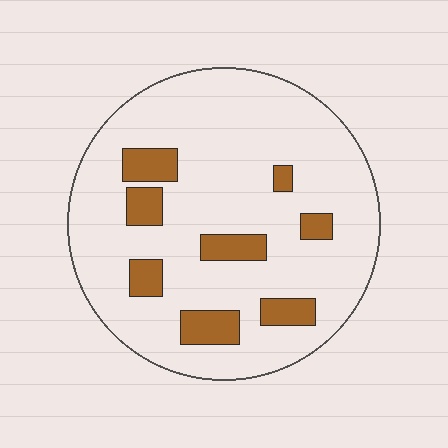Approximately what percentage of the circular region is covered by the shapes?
Approximately 15%.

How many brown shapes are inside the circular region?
8.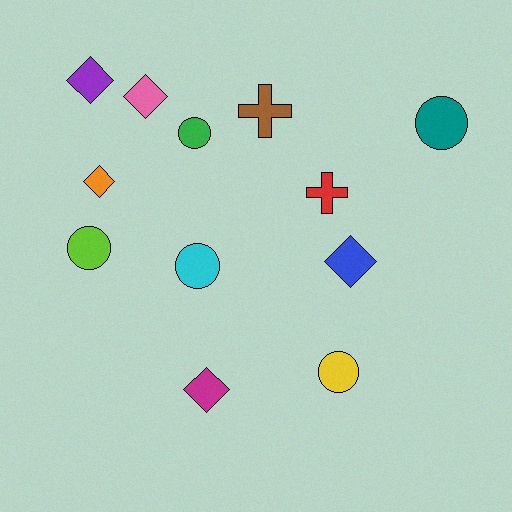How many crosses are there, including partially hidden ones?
There are 2 crosses.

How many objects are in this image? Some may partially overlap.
There are 12 objects.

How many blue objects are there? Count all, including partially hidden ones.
There is 1 blue object.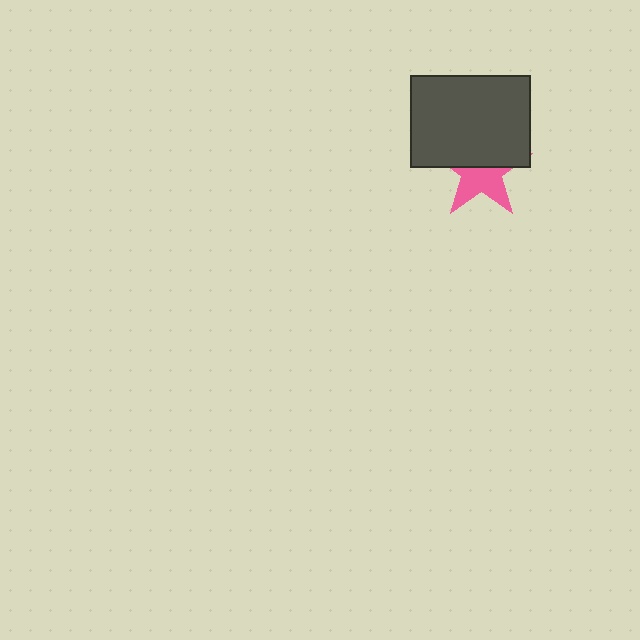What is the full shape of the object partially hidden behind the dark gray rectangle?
The partially hidden object is a pink star.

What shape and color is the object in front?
The object in front is a dark gray rectangle.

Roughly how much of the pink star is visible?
About half of it is visible (roughly 51%).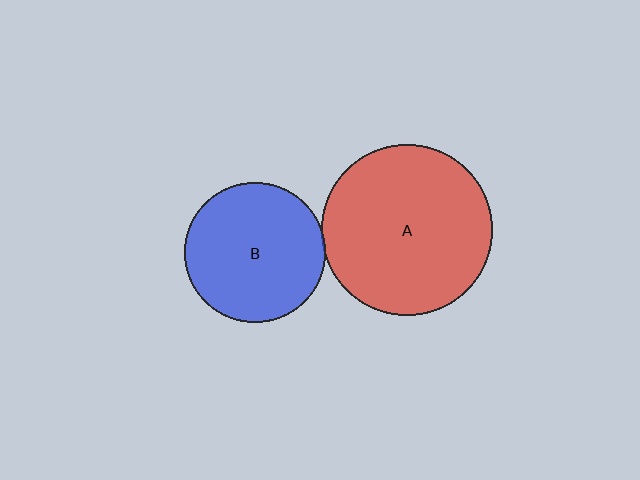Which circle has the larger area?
Circle A (red).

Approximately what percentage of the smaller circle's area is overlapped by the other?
Approximately 5%.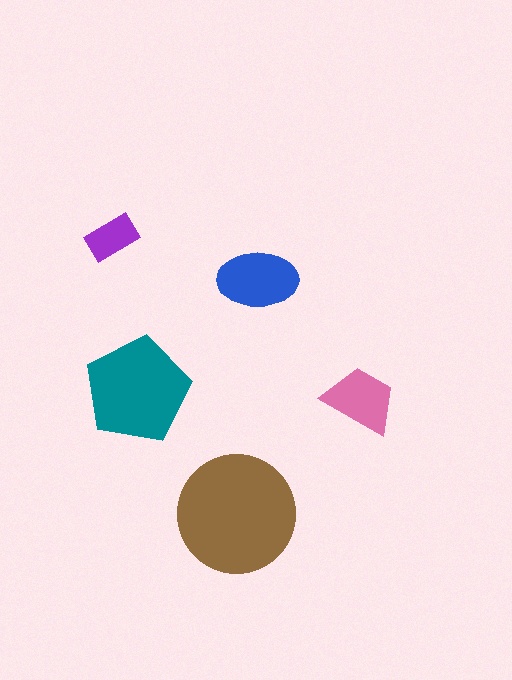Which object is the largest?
The brown circle.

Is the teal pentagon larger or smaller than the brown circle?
Smaller.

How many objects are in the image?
There are 5 objects in the image.